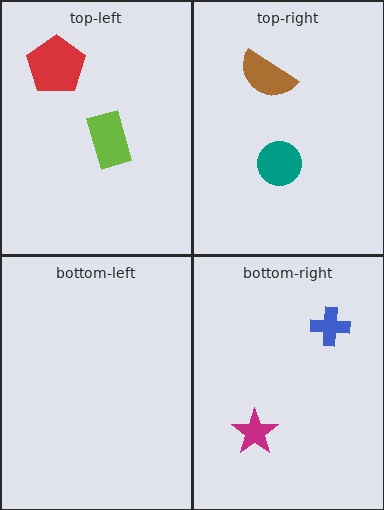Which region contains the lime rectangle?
The top-left region.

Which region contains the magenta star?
The bottom-right region.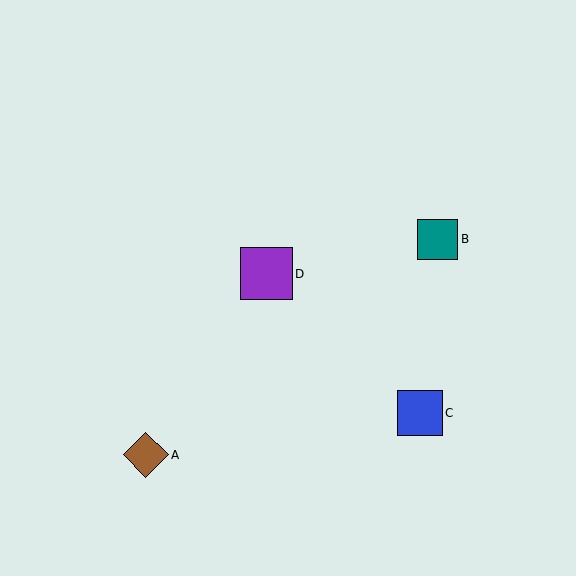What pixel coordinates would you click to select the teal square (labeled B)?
Click at (437, 240) to select the teal square B.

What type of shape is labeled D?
Shape D is a purple square.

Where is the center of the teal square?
The center of the teal square is at (437, 240).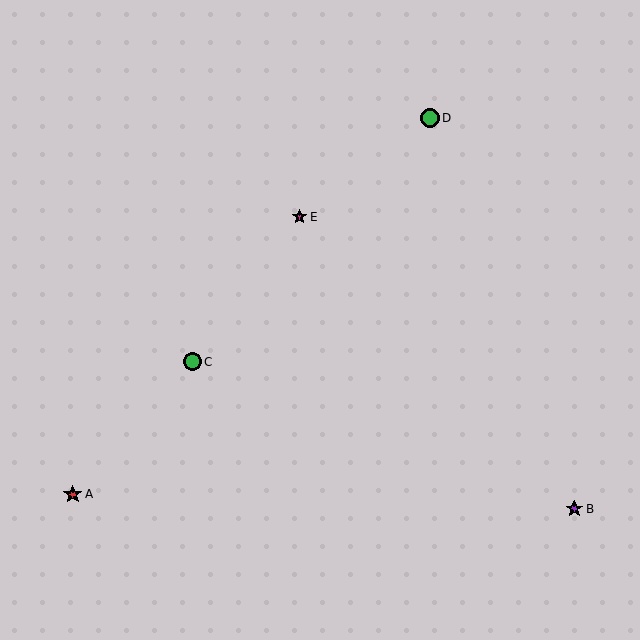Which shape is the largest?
The green circle (labeled D) is the largest.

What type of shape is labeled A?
Shape A is a red star.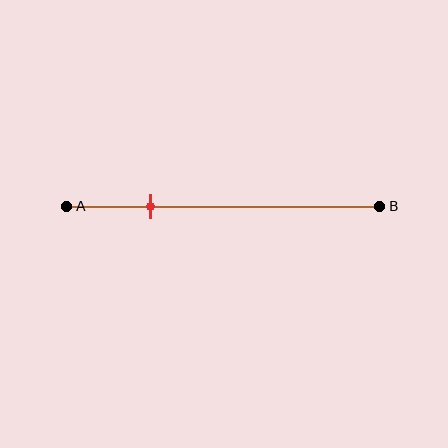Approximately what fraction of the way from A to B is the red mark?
The red mark is approximately 25% of the way from A to B.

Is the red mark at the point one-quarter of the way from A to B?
Yes, the mark is approximately at the one-quarter point.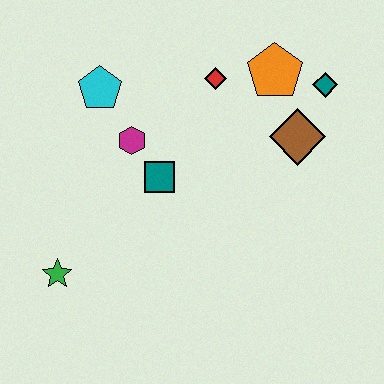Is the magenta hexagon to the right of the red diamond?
No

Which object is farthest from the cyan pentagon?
The teal diamond is farthest from the cyan pentagon.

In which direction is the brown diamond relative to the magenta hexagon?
The brown diamond is to the right of the magenta hexagon.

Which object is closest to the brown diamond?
The teal diamond is closest to the brown diamond.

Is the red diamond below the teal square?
No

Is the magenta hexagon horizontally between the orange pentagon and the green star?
Yes